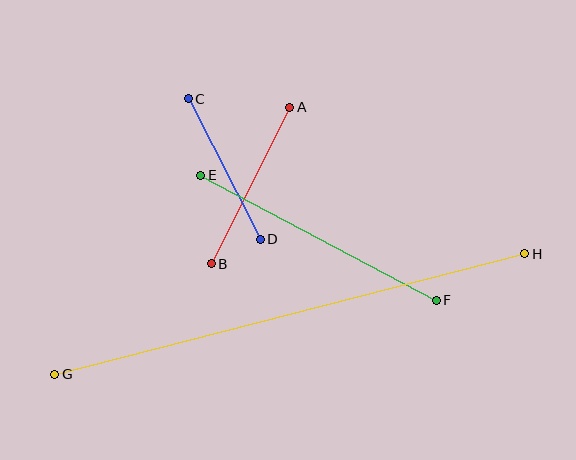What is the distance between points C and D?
The distance is approximately 158 pixels.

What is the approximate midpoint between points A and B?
The midpoint is at approximately (251, 185) pixels.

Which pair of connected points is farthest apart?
Points G and H are farthest apart.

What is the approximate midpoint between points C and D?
The midpoint is at approximately (224, 169) pixels.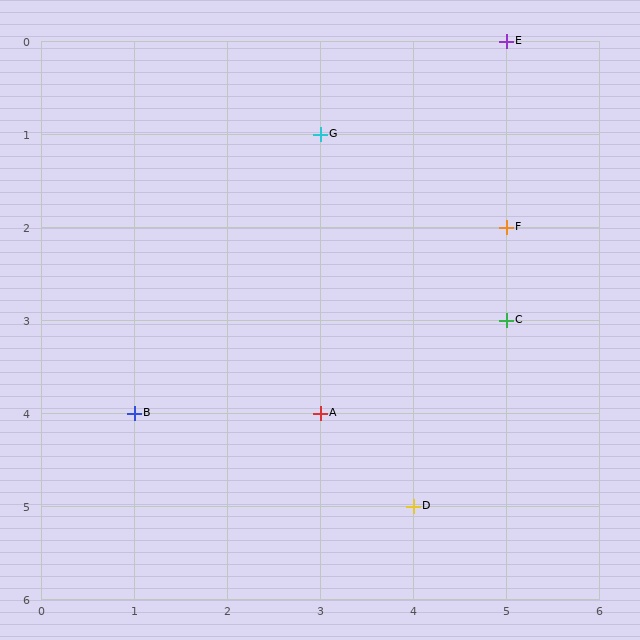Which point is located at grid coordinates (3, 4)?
Point A is at (3, 4).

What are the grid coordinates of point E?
Point E is at grid coordinates (5, 0).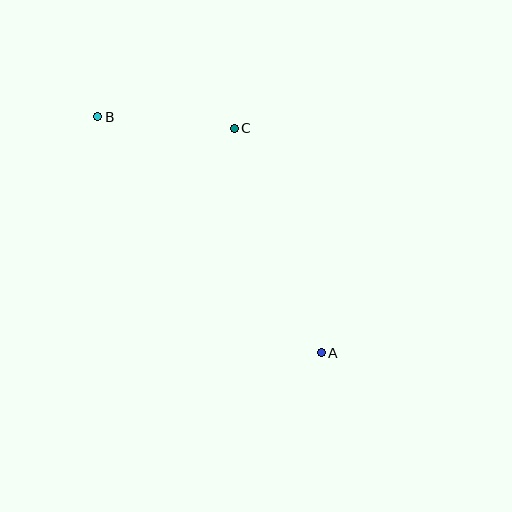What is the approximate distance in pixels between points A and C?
The distance between A and C is approximately 241 pixels.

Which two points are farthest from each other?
Points A and B are farthest from each other.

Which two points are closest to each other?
Points B and C are closest to each other.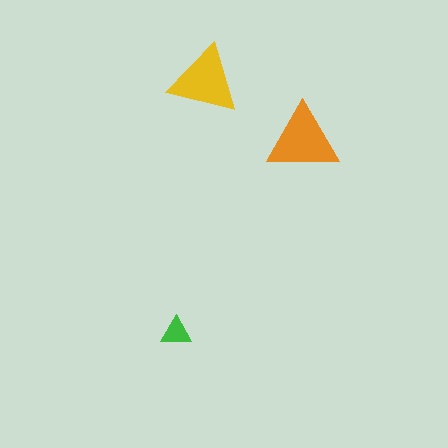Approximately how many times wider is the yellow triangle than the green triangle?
About 2.5 times wider.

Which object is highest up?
The yellow triangle is topmost.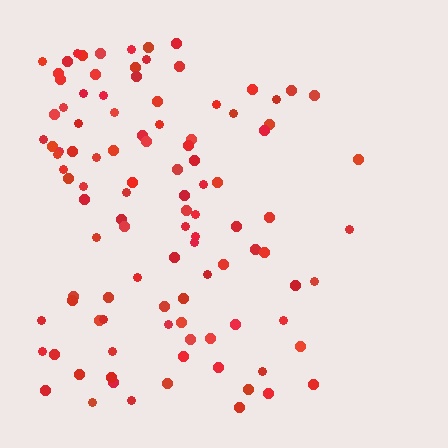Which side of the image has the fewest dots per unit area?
The right.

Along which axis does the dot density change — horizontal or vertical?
Horizontal.